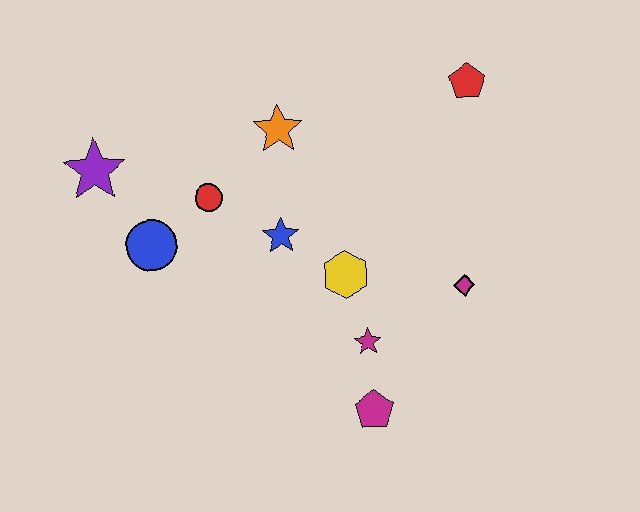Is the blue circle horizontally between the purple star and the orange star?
Yes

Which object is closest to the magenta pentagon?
The magenta star is closest to the magenta pentagon.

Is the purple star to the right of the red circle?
No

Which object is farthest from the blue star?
The red pentagon is farthest from the blue star.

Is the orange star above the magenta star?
Yes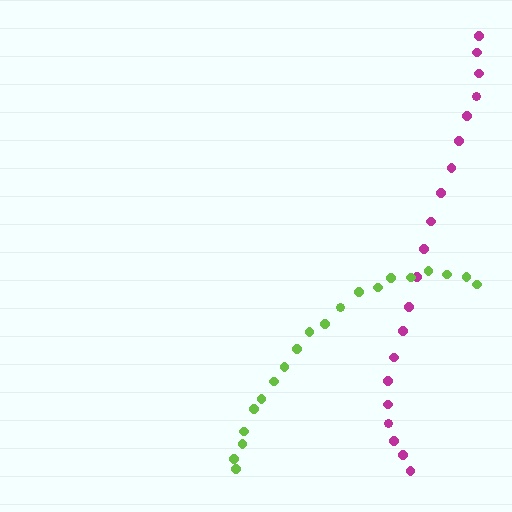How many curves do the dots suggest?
There are 2 distinct paths.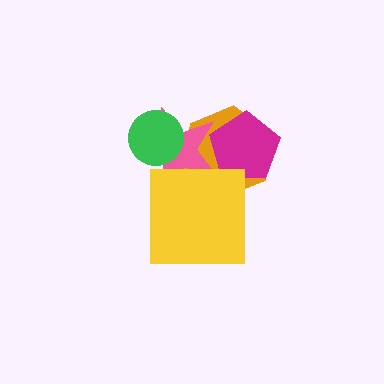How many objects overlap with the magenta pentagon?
2 objects overlap with the magenta pentagon.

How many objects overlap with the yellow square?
2 objects overlap with the yellow square.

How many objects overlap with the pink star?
4 objects overlap with the pink star.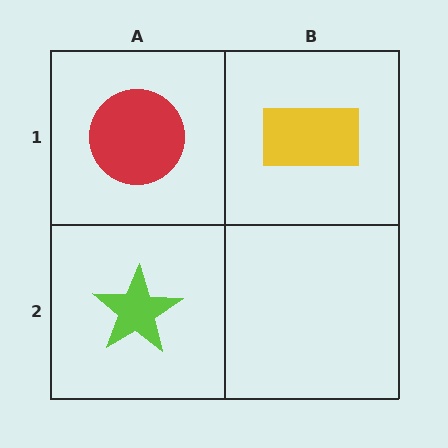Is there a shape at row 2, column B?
No, that cell is empty.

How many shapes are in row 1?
2 shapes.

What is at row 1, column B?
A yellow rectangle.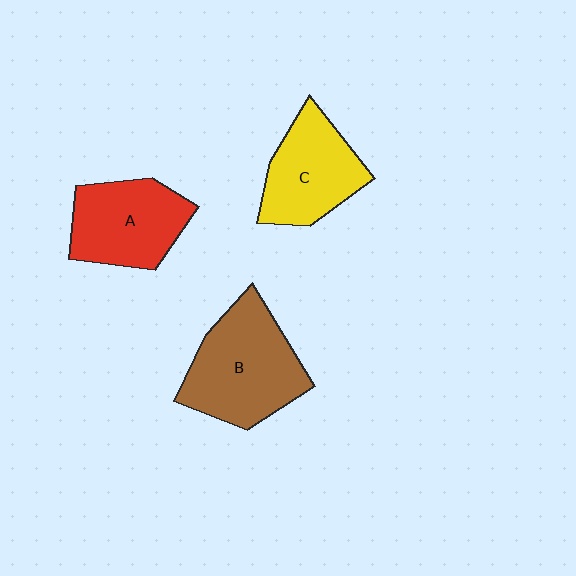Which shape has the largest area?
Shape B (brown).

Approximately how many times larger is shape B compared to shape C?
Approximately 1.3 times.